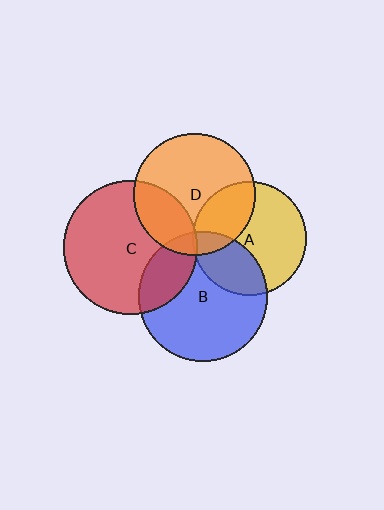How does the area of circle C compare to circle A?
Approximately 1.4 times.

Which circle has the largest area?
Circle C (red).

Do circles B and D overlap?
Yes.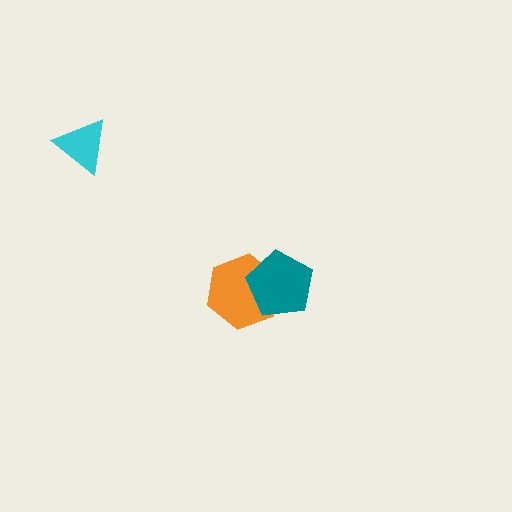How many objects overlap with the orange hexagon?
1 object overlaps with the orange hexagon.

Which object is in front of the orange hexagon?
The teal pentagon is in front of the orange hexagon.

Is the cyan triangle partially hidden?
No, no other shape covers it.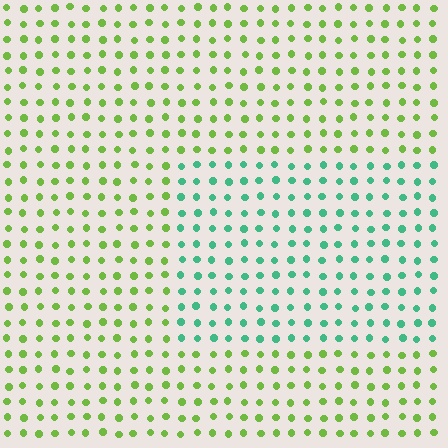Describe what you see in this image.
The image is filled with small lime elements in a uniform arrangement. A rectangle-shaped region is visible where the elements are tinted to a slightly different hue, forming a subtle color boundary.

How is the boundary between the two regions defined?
The boundary is defined purely by a slight shift in hue (about 58 degrees). Spacing, size, and orientation are identical on both sides.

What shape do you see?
I see a rectangle.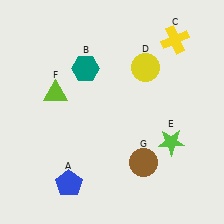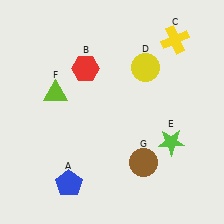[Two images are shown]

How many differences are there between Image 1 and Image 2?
There is 1 difference between the two images.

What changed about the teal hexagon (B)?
In Image 1, B is teal. In Image 2, it changed to red.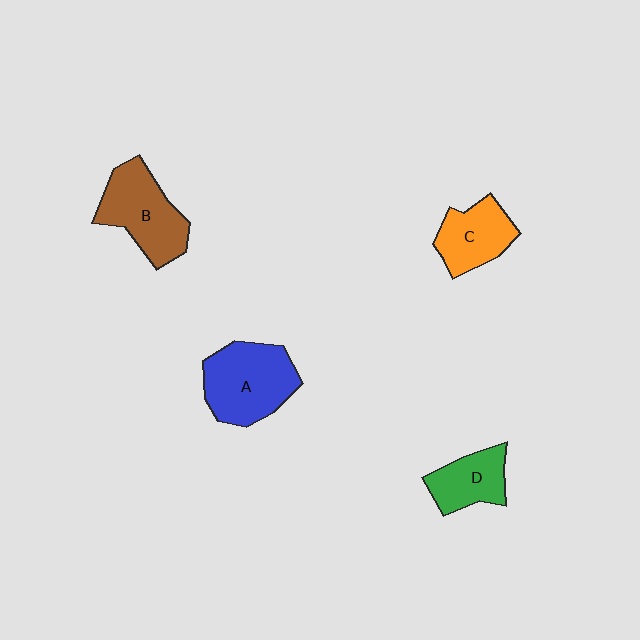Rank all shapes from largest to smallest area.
From largest to smallest: A (blue), B (brown), C (orange), D (green).